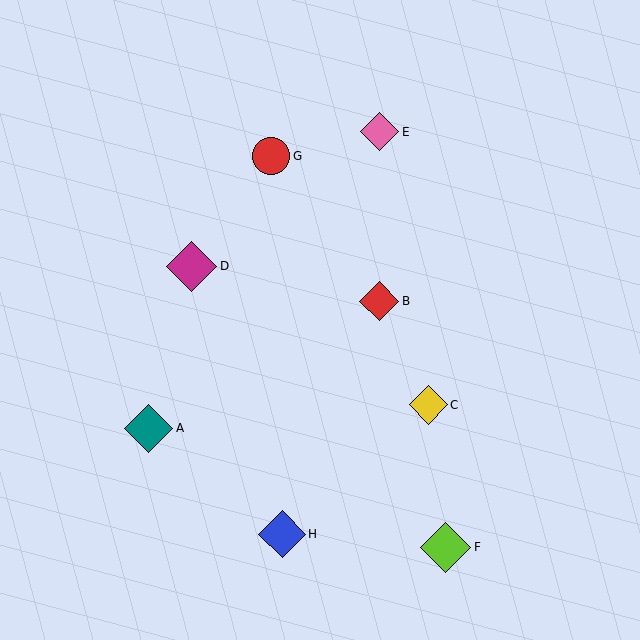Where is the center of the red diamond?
The center of the red diamond is at (379, 301).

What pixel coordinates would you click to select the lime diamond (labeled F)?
Click at (446, 548) to select the lime diamond F.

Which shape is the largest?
The lime diamond (labeled F) is the largest.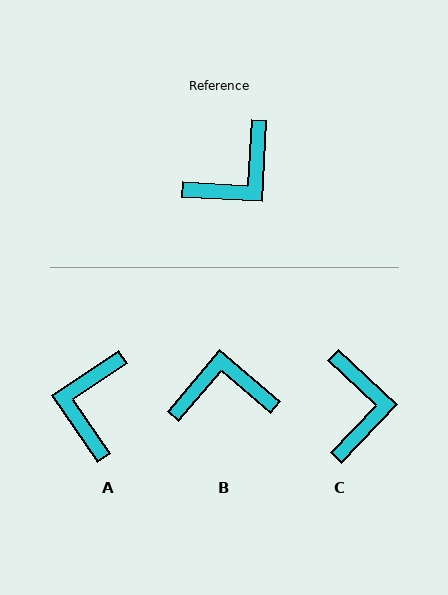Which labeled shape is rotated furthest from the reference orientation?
A, about 143 degrees away.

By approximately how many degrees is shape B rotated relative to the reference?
Approximately 143 degrees counter-clockwise.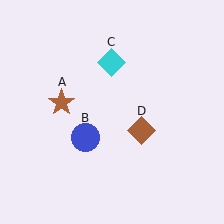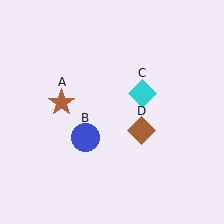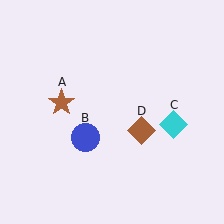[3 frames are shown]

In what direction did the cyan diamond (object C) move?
The cyan diamond (object C) moved down and to the right.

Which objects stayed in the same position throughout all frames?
Brown star (object A) and blue circle (object B) and brown diamond (object D) remained stationary.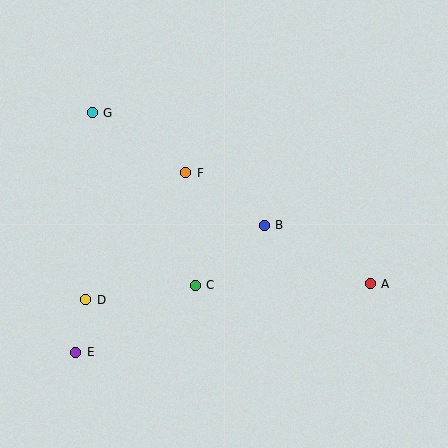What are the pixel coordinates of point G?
Point G is at (92, 113).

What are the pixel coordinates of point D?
Point D is at (86, 300).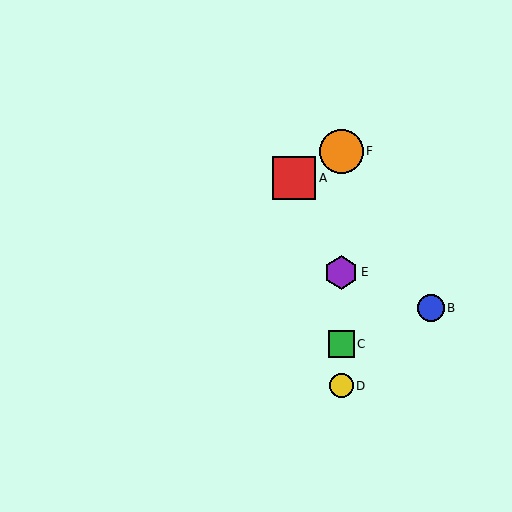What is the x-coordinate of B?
Object B is at x≈431.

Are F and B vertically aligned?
No, F is at x≈341 and B is at x≈431.